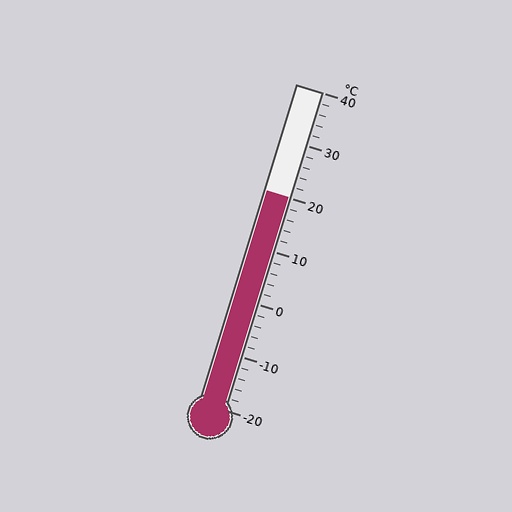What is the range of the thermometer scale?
The thermometer scale ranges from -20°C to 40°C.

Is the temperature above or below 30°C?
The temperature is below 30°C.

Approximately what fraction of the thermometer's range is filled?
The thermometer is filled to approximately 65% of its range.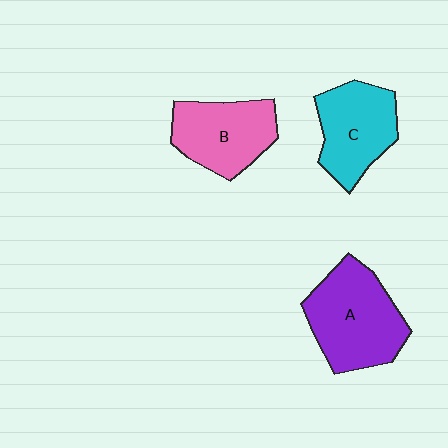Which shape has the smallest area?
Shape B (pink).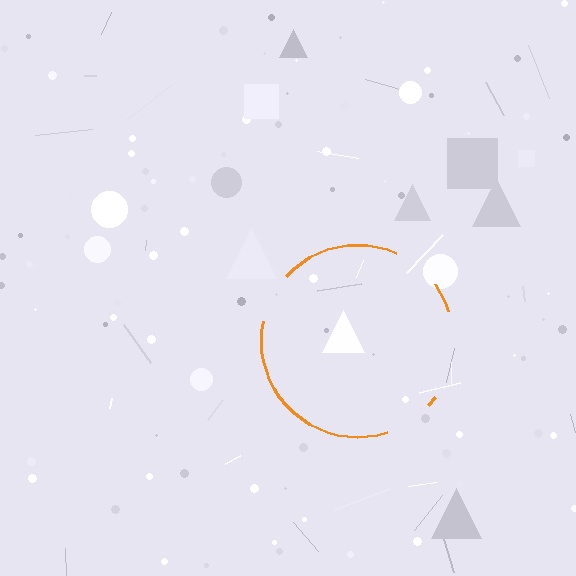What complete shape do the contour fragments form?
The contour fragments form a circle.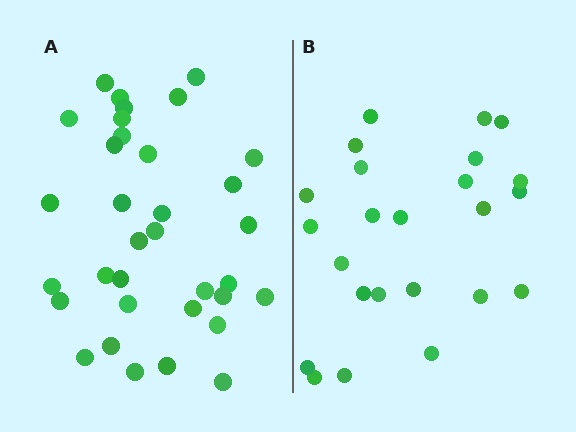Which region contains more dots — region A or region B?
Region A (the left region) has more dots.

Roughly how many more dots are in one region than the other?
Region A has roughly 10 or so more dots than region B.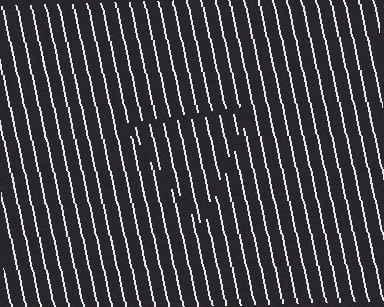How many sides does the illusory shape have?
3 sides — the line-ends trace a triangle.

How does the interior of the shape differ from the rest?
The interior of the shape contains the same grating, shifted by half a period — the contour is defined by the phase discontinuity where line-ends from the inner and outer gratings abut.